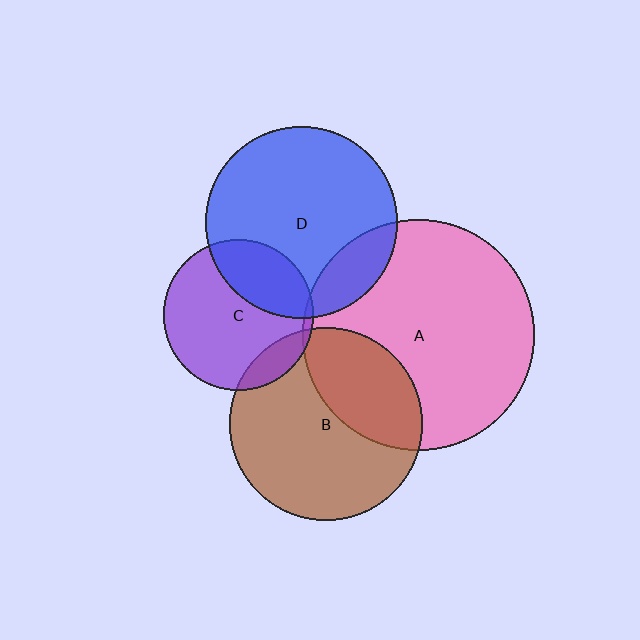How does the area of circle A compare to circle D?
Approximately 1.5 times.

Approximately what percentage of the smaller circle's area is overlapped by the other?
Approximately 30%.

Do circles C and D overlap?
Yes.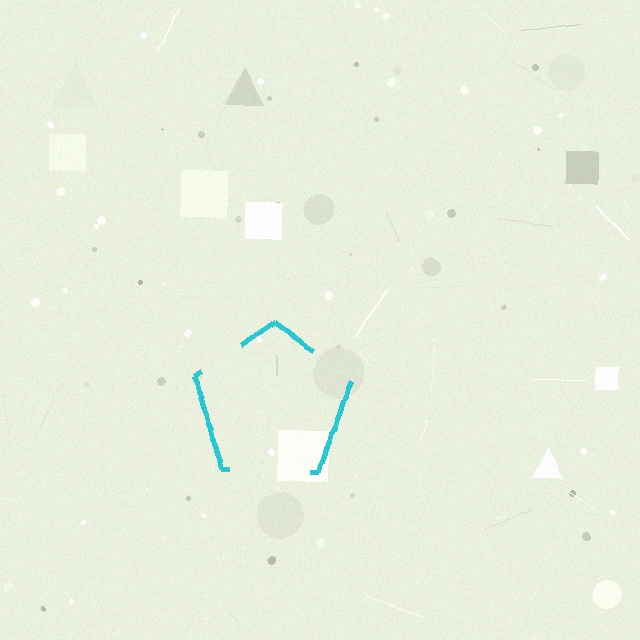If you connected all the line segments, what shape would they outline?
They would outline a pentagon.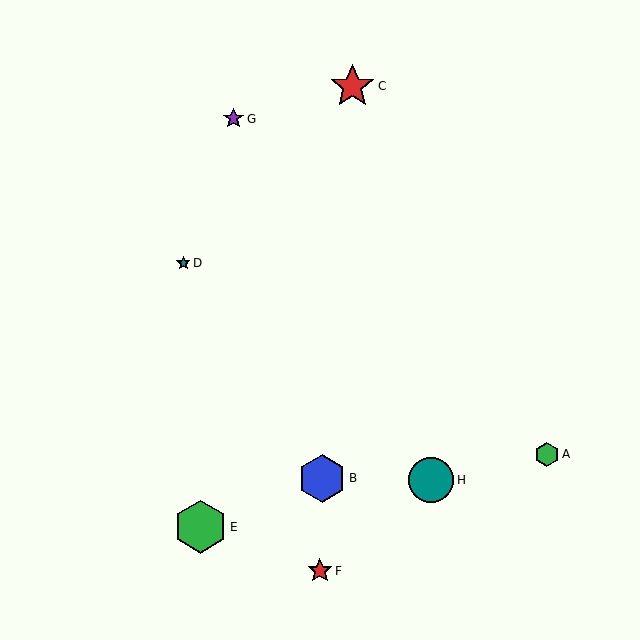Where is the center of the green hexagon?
The center of the green hexagon is at (547, 454).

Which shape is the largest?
The green hexagon (labeled E) is the largest.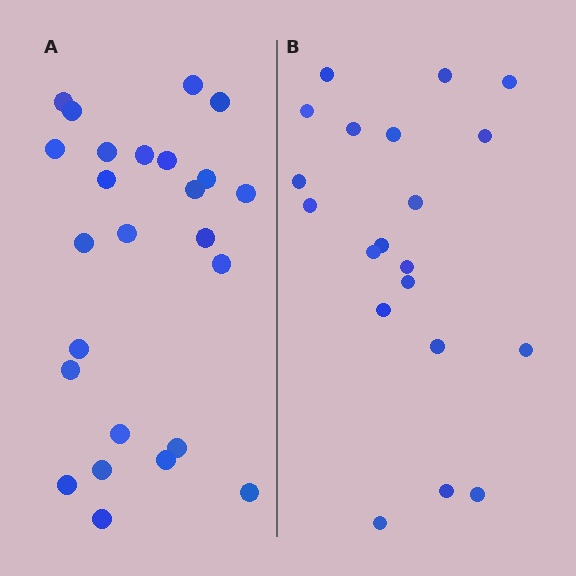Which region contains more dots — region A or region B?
Region A (the left region) has more dots.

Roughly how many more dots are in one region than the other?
Region A has about 5 more dots than region B.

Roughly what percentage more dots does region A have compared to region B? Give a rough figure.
About 25% more.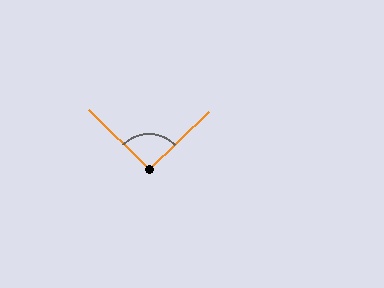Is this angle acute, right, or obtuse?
It is approximately a right angle.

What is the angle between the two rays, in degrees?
Approximately 91 degrees.